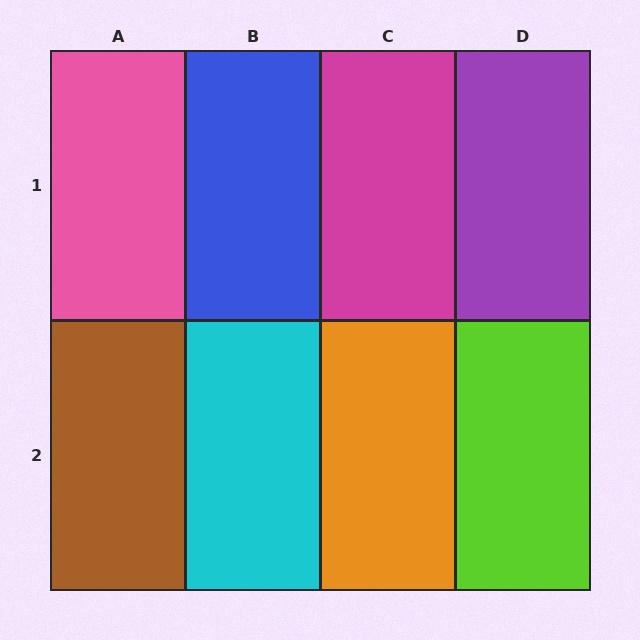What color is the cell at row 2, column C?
Orange.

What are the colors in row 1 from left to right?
Pink, blue, magenta, purple.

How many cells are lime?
1 cell is lime.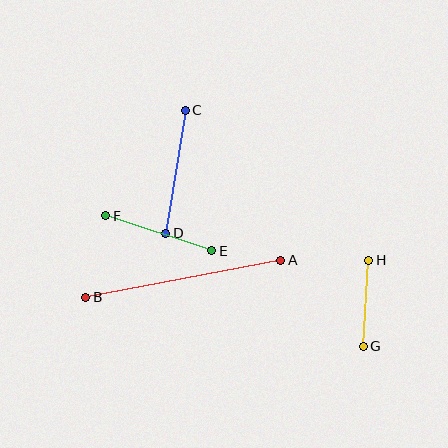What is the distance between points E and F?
The distance is approximately 112 pixels.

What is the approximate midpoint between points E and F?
The midpoint is at approximately (159, 233) pixels.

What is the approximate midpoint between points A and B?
The midpoint is at approximately (183, 279) pixels.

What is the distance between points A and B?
The distance is approximately 199 pixels.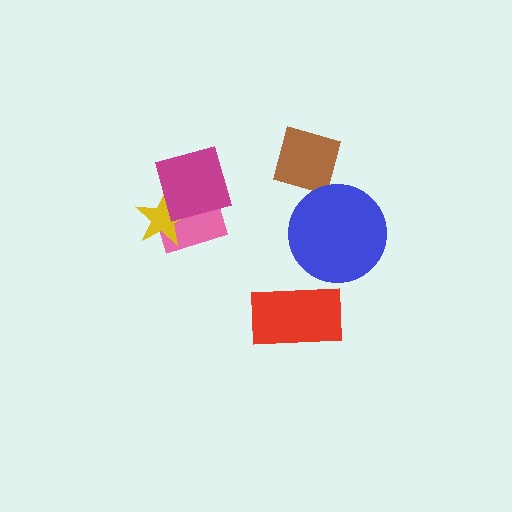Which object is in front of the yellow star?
The magenta diamond is in front of the yellow star.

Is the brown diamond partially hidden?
Yes, it is partially covered by another shape.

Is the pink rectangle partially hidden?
Yes, it is partially covered by another shape.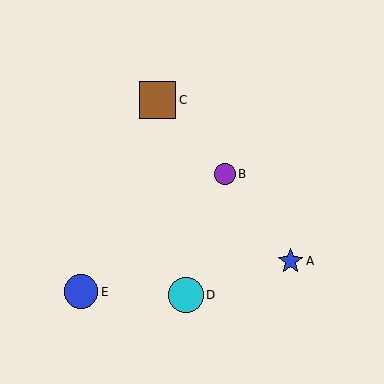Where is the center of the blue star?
The center of the blue star is at (290, 261).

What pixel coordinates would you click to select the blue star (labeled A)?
Click at (290, 261) to select the blue star A.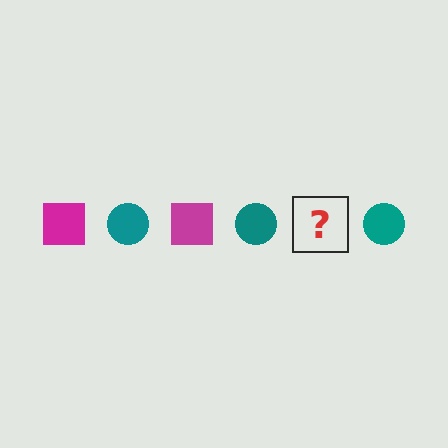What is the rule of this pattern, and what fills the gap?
The rule is that the pattern alternates between magenta square and teal circle. The gap should be filled with a magenta square.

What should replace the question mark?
The question mark should be replaced with a magenta square.